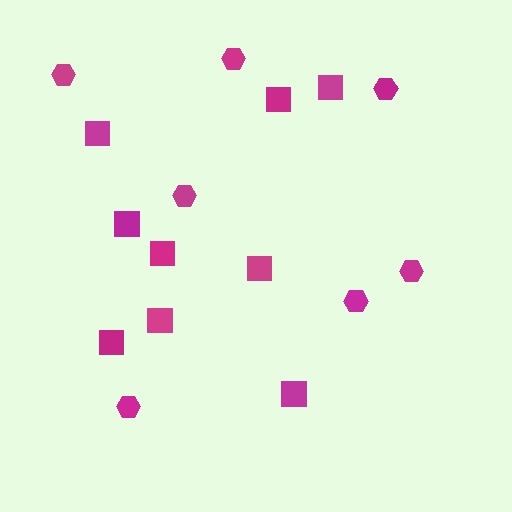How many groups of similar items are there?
There are 2 groups: one group of squares (9) and one group of hexagons (7).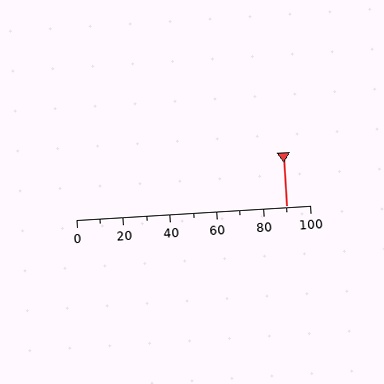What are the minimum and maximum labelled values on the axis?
The axis runs from 0 to 100.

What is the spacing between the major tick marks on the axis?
The major ticks are spaced 20 apart.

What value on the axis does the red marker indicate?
The marker indicates approximately 90.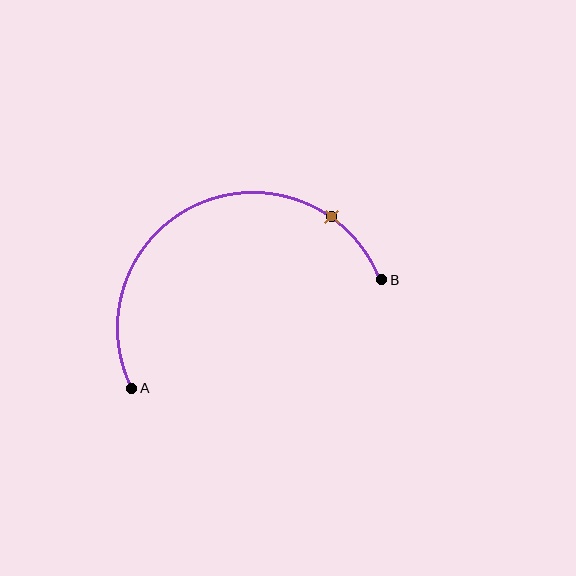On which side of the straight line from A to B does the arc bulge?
The arc bulges above the straight line connecting A and B.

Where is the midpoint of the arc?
The arc midpoint is the point on the curve farthest from the straight line joining A and B. It sits above that line.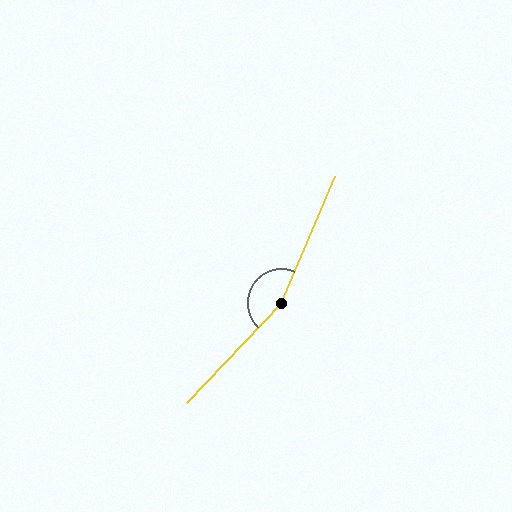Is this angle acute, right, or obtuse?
It is obtuse.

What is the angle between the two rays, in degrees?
Approximately 160 degrees.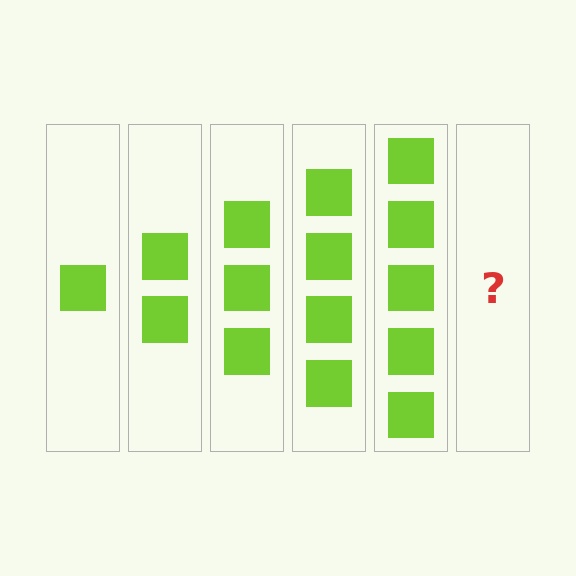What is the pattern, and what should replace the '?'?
The pattern is that each step adds one more square. The '?' should be 6 squares.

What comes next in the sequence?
The next element should be 6 squares.